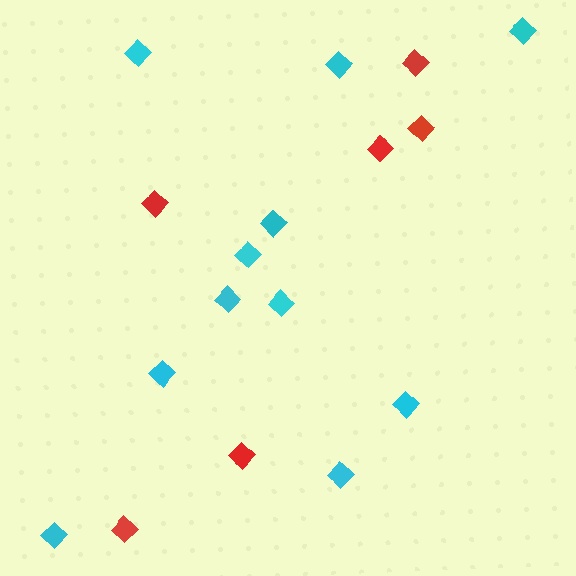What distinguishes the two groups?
There are 2 groups: one group of red diamonds (6) and one group of cyan diamonds (11).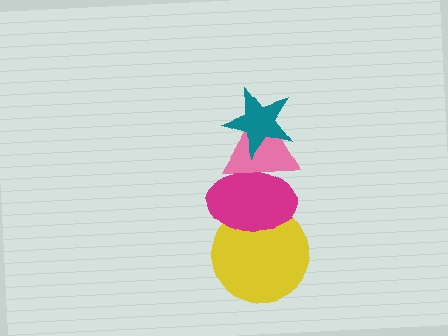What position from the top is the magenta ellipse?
The magenta ellipse is 3rd from the top.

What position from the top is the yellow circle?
The yellow circle is 4th from the top.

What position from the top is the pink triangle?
The pink triangle is 2nd from the top.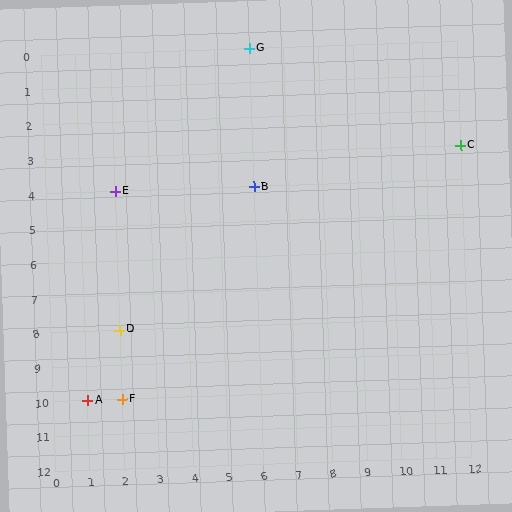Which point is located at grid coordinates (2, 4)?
Point E is at (2, 4).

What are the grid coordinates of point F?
Point F is at grid coordinates (2, 10).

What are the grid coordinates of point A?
Point A is at grid coordinates (1, 10).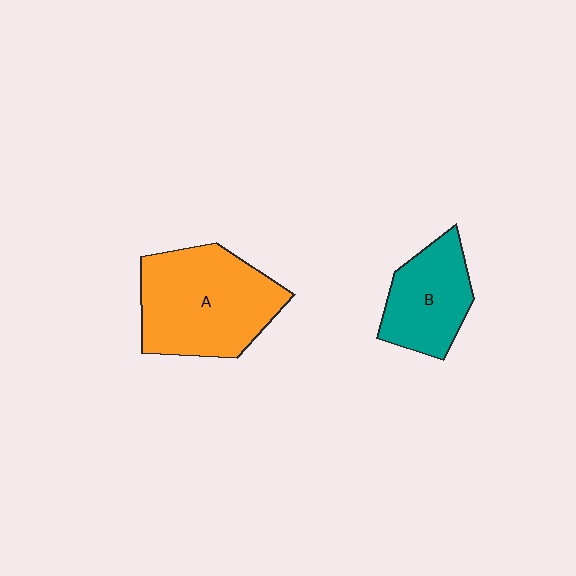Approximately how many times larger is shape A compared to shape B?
Approximately 1.6 times.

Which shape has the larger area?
Shape A (orange).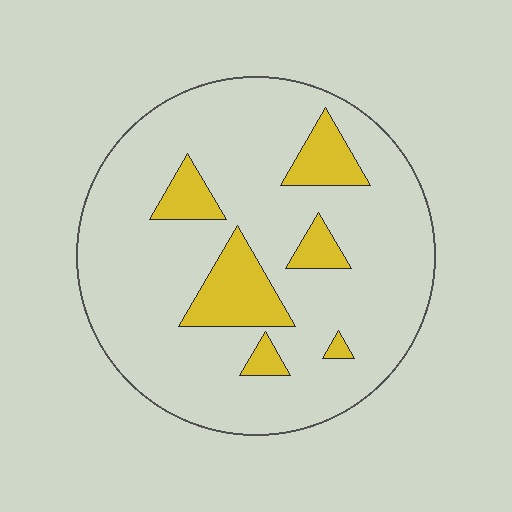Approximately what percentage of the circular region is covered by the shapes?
Approximately 15%.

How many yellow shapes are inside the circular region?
6.